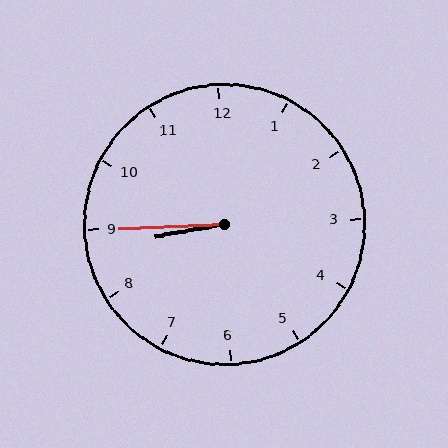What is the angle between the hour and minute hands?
Approximately 8 degrees.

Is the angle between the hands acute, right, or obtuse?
It is acute.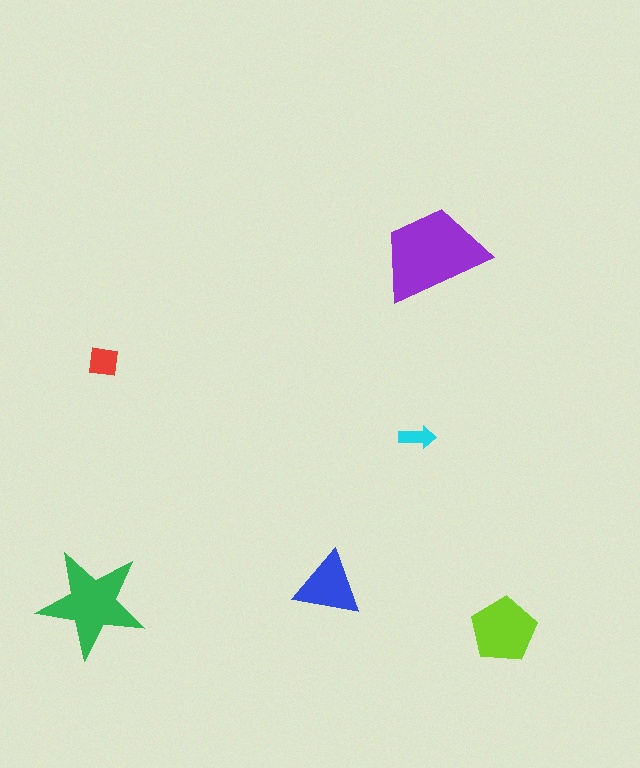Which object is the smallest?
The cyan arrow.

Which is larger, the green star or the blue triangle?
The green star.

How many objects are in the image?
There are 6 objects in the image.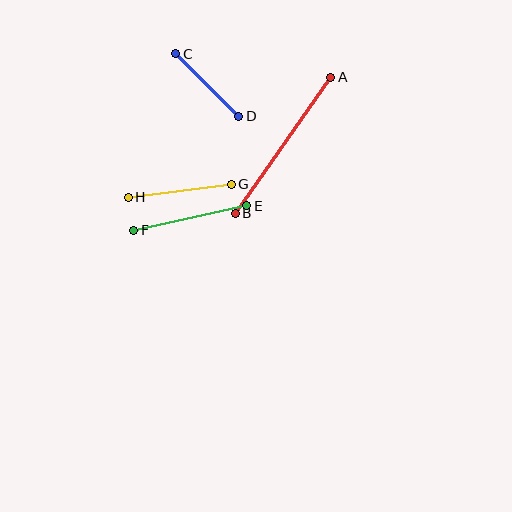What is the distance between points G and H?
The distance is approximately 104 pixels.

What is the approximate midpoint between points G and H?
The midpoint is at approximately (180, 191) pixels.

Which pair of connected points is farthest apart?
Points A and B are farthest apart.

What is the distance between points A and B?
The distance is approximately 166 pixels.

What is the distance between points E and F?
The distance is approximately 116 pixels.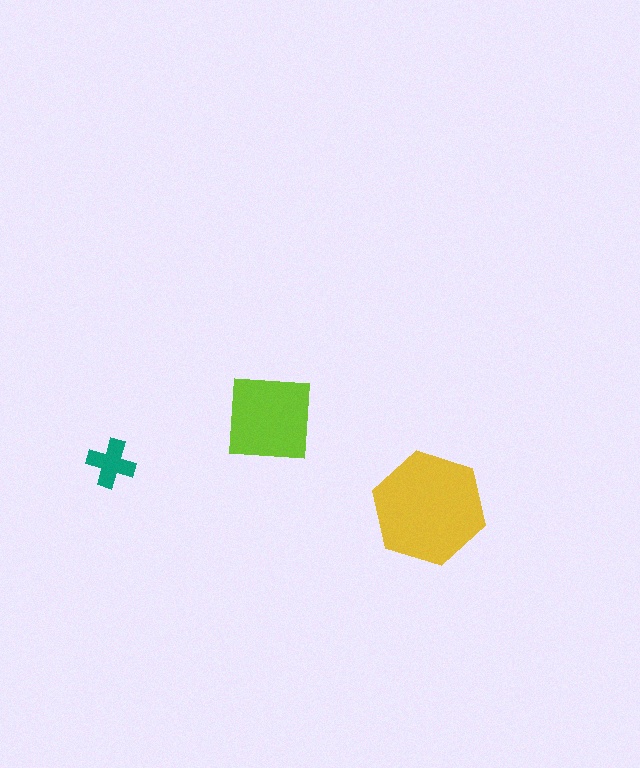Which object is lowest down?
The yellow hexagon is bottommost.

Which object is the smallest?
The teal cross.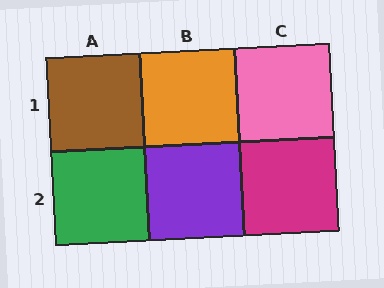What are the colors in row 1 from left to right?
Brown, orange, pink.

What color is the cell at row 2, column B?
Purple.